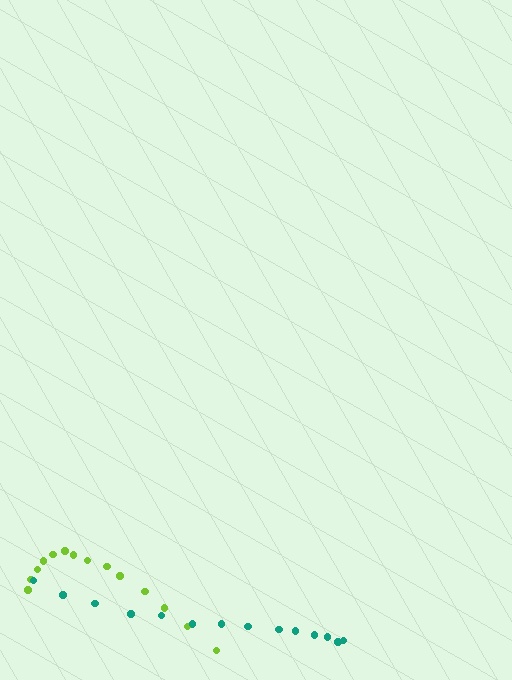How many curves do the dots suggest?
There are 2 distinct paths.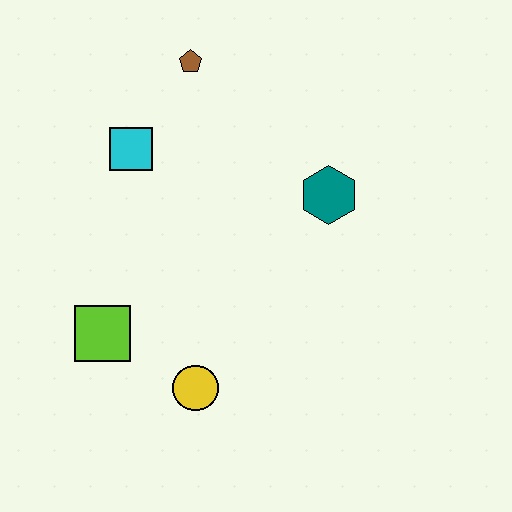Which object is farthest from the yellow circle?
The brown pentagon is farthest from the yellow circle.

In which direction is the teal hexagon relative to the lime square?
The teal hexagon is to the right of the lime square.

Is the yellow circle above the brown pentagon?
No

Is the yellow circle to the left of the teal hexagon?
Yes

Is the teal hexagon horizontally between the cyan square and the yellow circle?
No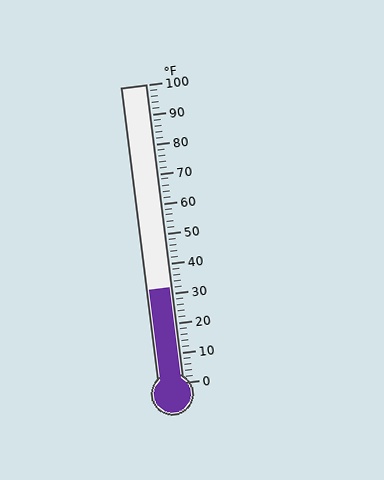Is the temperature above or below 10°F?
The temperature is above 10°F.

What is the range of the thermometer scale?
The thermometer scale ranges from 0°F to 100°F.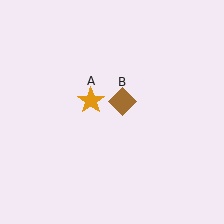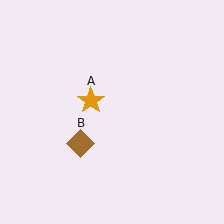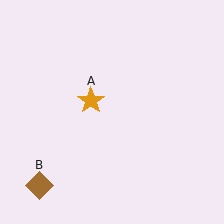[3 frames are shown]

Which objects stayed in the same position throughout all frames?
Orange star (object A) remained stationary.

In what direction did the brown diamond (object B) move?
The brown diamond (object B) moved down and to the left.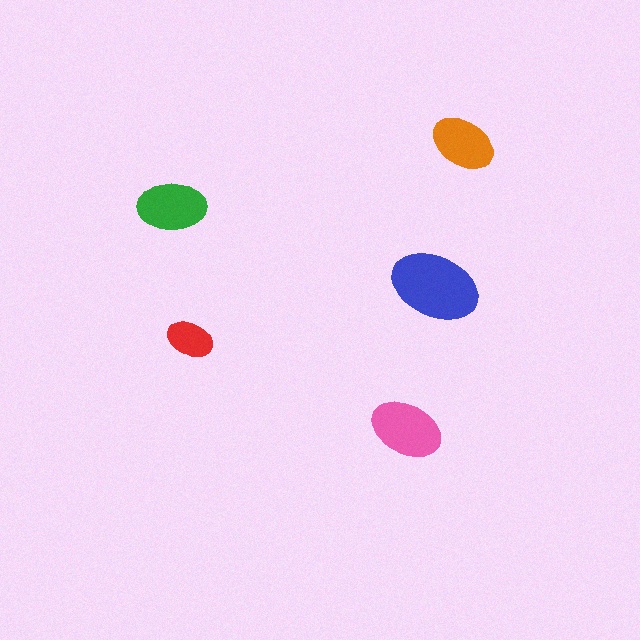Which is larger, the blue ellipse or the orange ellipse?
The blue one.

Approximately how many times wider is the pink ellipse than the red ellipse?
About 1.5 times wider.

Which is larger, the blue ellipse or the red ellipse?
The blue one.